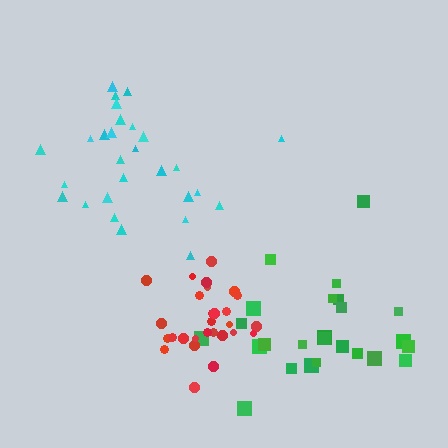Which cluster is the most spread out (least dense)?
Green.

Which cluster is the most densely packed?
Red.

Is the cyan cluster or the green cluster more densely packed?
Cyan.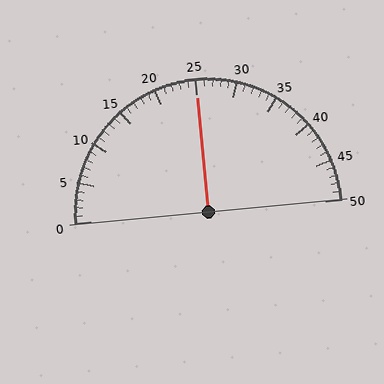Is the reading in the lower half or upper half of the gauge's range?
The reading is in the upper half of the range (0 to 50).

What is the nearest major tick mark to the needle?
The nearest major tick mark is 25.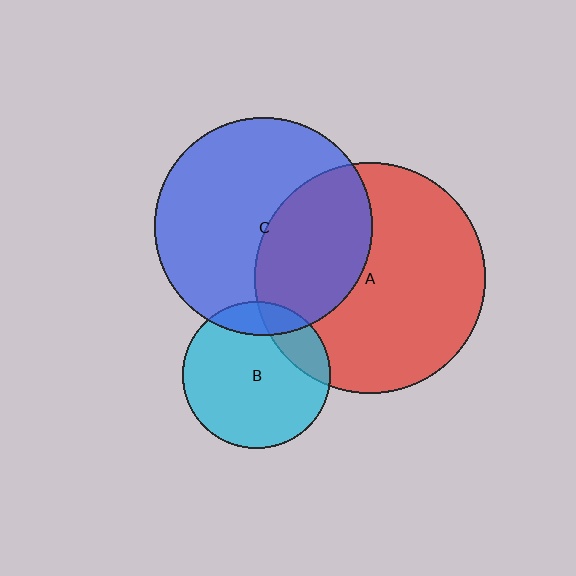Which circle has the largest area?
Circle A (red).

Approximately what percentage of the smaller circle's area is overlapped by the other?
Approximately 20%.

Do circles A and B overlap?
Yes.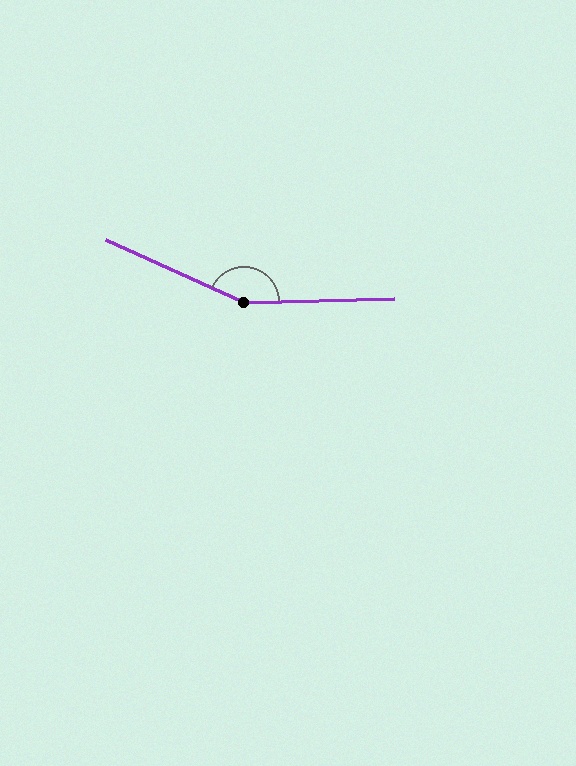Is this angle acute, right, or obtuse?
It is obtuse.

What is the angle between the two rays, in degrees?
Approximately 154 degrees.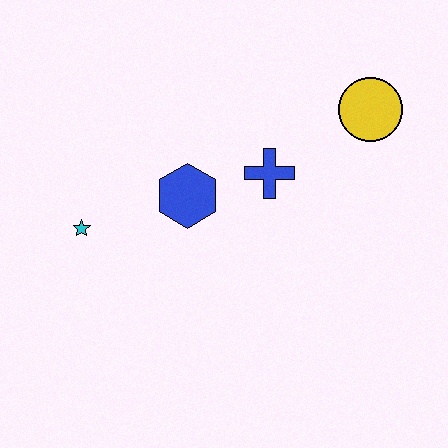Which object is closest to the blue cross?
The blue hexagon is closest to the blue cross.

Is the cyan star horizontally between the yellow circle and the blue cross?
No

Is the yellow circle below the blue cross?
No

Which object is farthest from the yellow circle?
The cyan star is farthest from the yellow circle.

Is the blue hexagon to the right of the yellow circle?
No